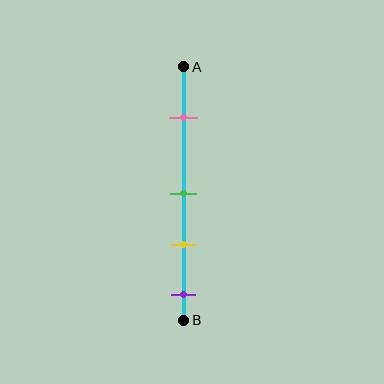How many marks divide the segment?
There are 4 marks dividing the segment.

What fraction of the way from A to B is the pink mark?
The pink mark is approximately 20% (0.2) of the way from A to B.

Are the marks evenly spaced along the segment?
No, the marks are not evenly spaced.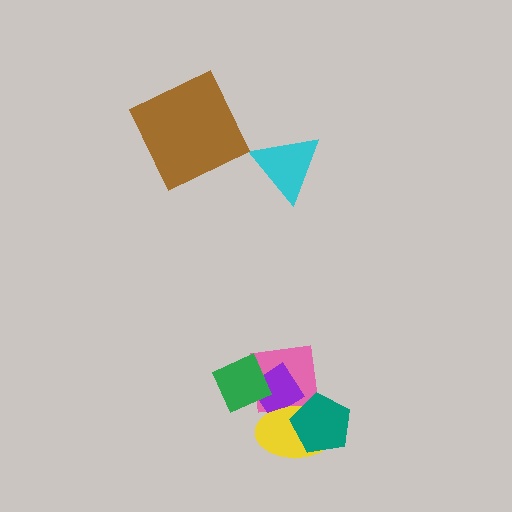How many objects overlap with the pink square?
4 objects overlap with the pink square.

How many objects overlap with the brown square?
0 objects overlap with the brown square.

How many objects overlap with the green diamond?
2 objects overlap with the green diamond.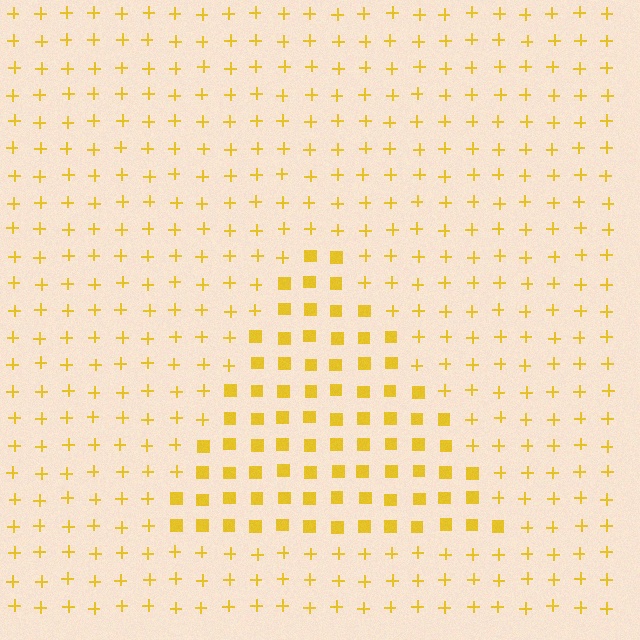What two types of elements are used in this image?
The image uses squares inside the triangle region and plus signs outside it.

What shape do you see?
I see a triangle.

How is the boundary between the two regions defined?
The boundary is defined by a change in element shape: squares inside vs. plus signs outside. All elements share the same color and spacing.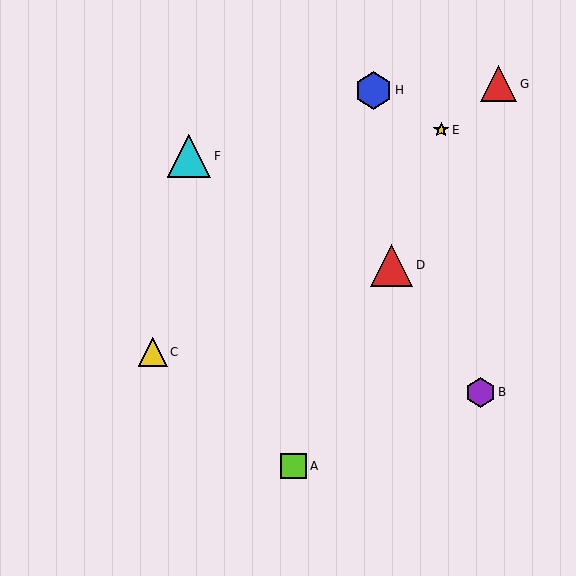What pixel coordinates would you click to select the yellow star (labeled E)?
Click at (441, 130) to select the yellow star E.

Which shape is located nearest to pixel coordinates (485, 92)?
The red triangle (labeled G) at (499, 84) is nearest to that location.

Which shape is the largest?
The cyan triangle (labeled F) is the largest.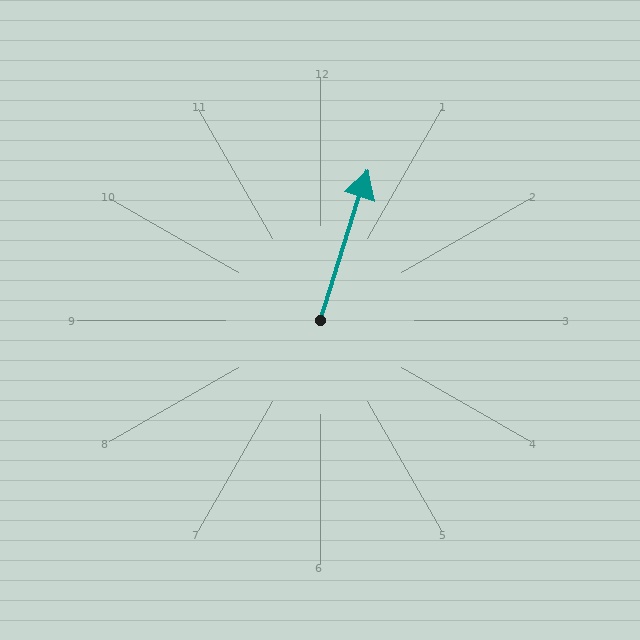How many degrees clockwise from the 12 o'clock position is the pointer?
Approximately 18 degrees.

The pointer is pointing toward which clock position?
Roughly 1 o'clock.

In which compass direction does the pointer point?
North.